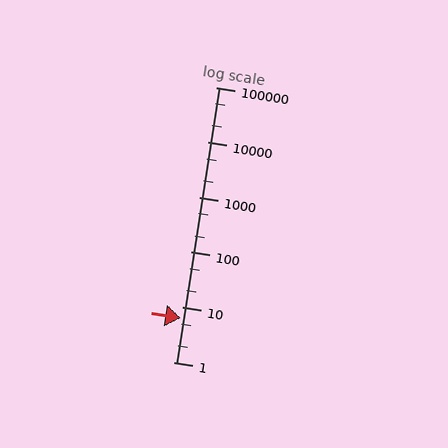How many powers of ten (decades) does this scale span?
The scale spans 5 decades, from 1 to 100000.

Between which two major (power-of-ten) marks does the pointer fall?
The pointer is between 1 and 10.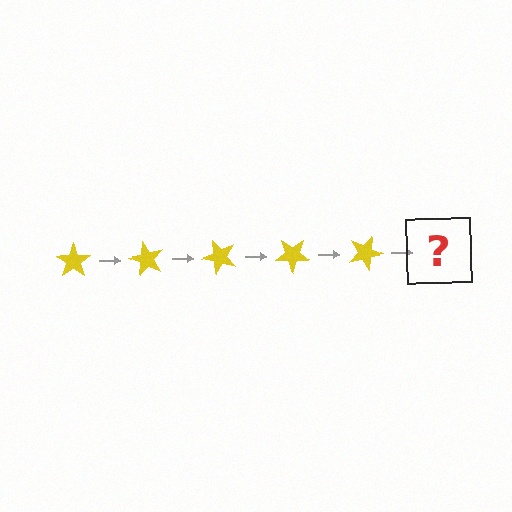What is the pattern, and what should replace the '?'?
The pattern is that the star rotates 60 degrees each step. The '?' should be a yellow star rotated 300 degrees.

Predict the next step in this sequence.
The next step is a yellow star rotated 300 degrees.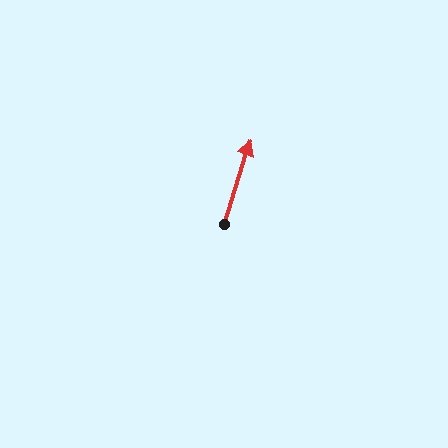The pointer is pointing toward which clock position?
Roughly 1 o'clock.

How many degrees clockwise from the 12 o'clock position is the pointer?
Approximately 17 degrees.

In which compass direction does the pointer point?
North.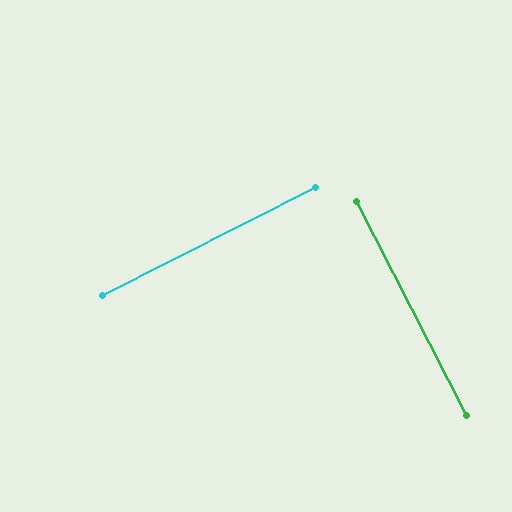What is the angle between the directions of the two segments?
Approximately 90 degrees.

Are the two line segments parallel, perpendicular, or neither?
Perpendicular — they meet at approximately 90°.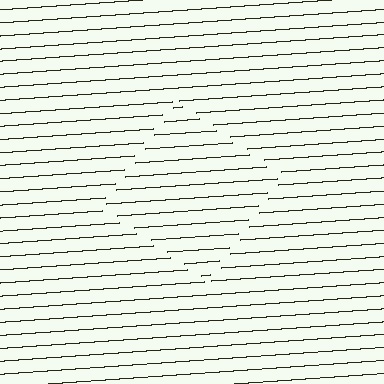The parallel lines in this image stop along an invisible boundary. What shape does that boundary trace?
An illusory square. The interior of the shape contains the same grating, shifted by half a period — the contour is defined by the phase discontinuity where line-ends from the inner and outer gratings abut.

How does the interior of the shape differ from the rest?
The interior of the shape contains the same grating, shifted by half a period — the contour is defined by the phase discontinuity where line-ends from the inner and outer gratings abut.